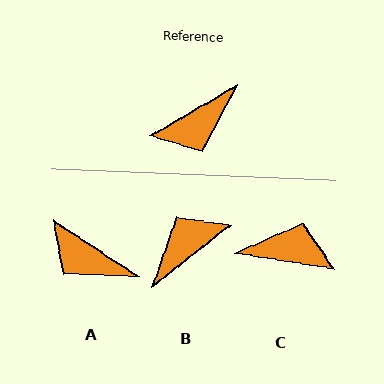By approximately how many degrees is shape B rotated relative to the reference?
Approximately 172 degrees clockwise.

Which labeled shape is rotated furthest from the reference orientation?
B, about 172 degrees away.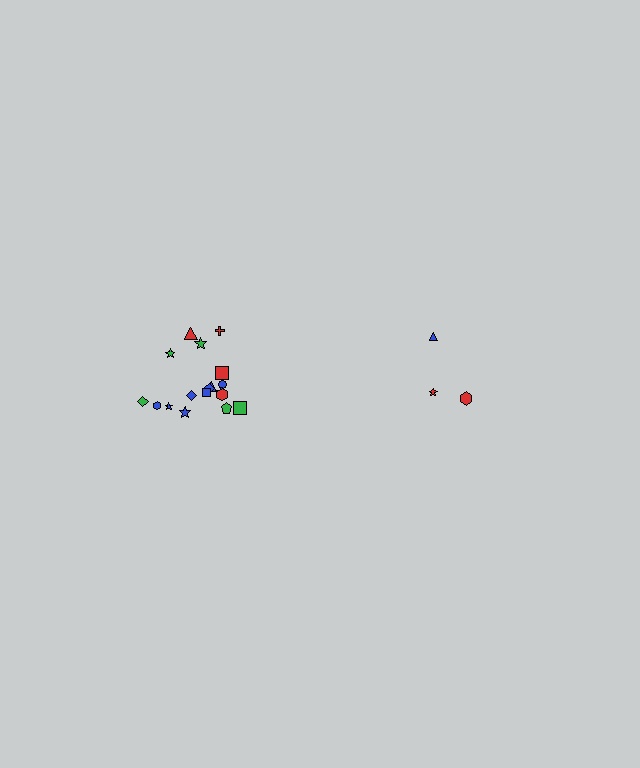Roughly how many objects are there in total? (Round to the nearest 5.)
Roughly 20 objects in total.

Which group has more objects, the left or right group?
The left group.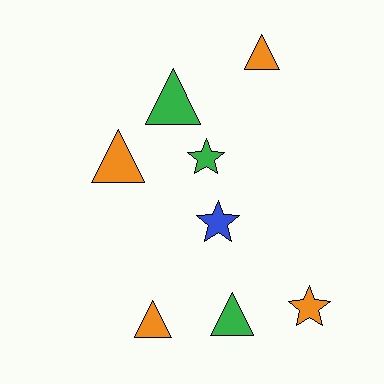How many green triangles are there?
There are 2 green triangles.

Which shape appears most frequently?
Triangle, with 5 objects.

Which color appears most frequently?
Orange, with 4 objects.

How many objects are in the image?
There are 8 objects.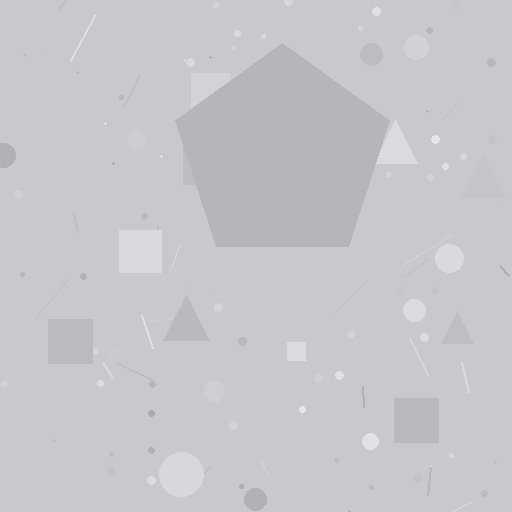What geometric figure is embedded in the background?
A pentagon is embedded in the background.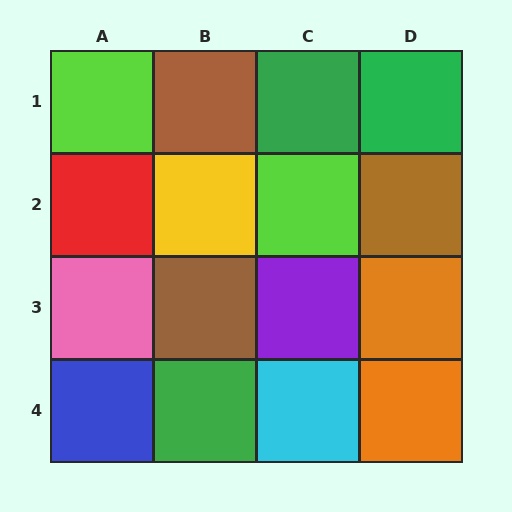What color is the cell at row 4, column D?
Orange.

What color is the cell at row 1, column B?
Brown.